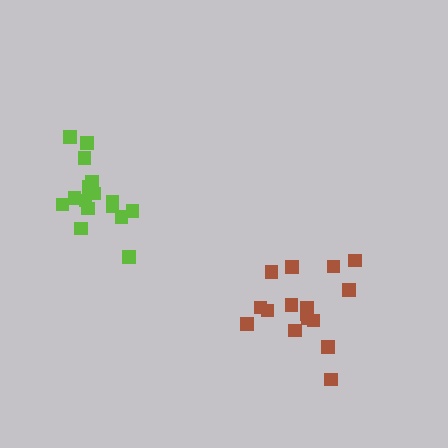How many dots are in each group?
Group 1: 16 dots, Group 2: 16 dots (32 total).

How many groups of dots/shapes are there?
There are 2 groups.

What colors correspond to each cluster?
The clusters are colored: lime, brown.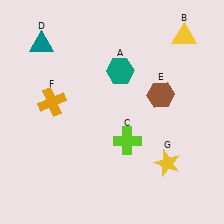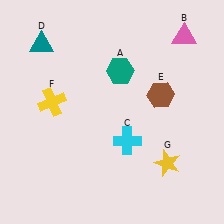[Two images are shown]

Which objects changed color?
B changed from yellow to pink. C changed from lime to cyan. F changed from orange to yellow.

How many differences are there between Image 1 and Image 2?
There are 3 differences between the two images.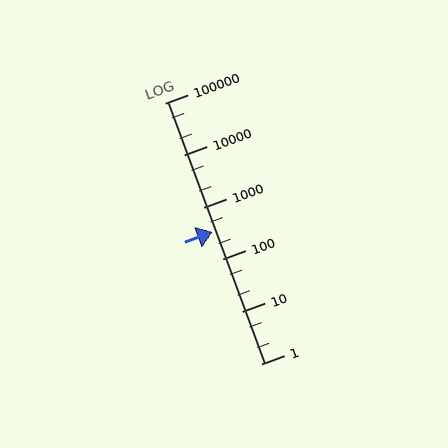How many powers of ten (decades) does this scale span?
The scale spans 5 decades, from 1 to 100000.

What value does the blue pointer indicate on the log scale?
The pointer indicates approximately 330.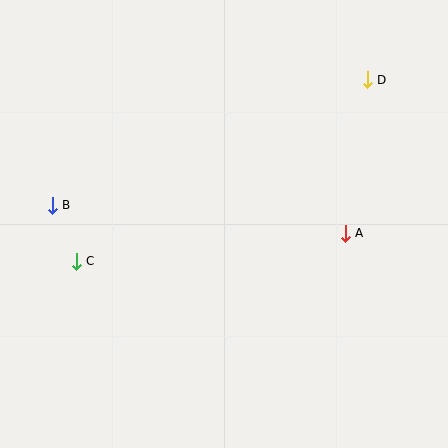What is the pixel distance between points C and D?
The distance between C and D is 343 pixels.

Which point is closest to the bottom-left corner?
Point C is closest to the bottom-left corner.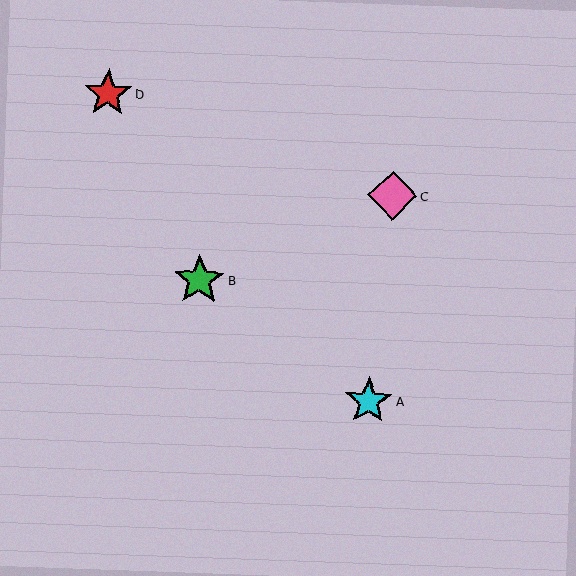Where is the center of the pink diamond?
The center of the pink diamond is at (392, 195).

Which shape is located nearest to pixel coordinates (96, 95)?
The red star (labeled D) at (108, 93) is nearest to that location.